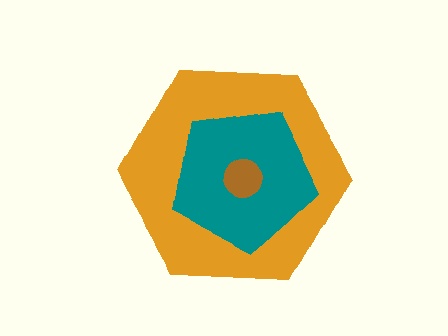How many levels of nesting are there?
3.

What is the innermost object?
The brown circle.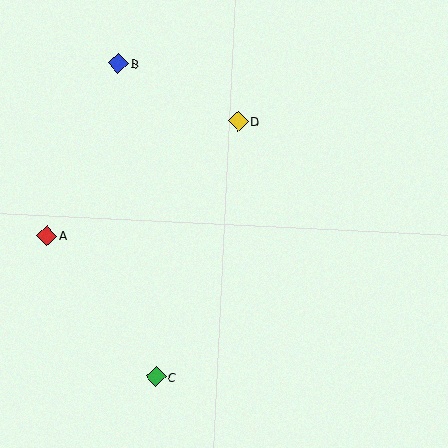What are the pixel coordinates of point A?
Point A is at (47, 236).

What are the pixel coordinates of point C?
Point C is at (156, 377).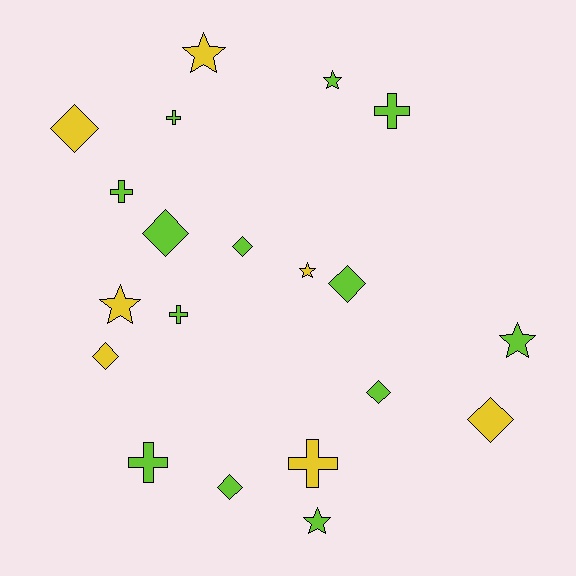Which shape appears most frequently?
Diamond, with 8 objects.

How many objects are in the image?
There are 20 objects.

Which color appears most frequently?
Lime, with 13 objects.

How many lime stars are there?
There are 3 lime stars.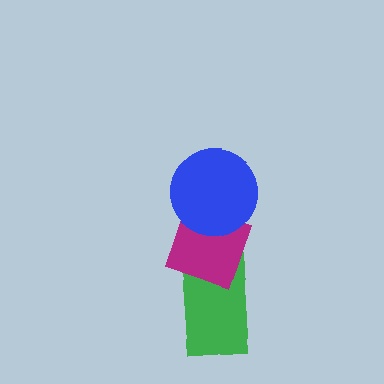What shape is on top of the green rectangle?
The magenta diamond is on top of the green rectangle.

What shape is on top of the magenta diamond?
The blue circle is on top of the magenta diamond.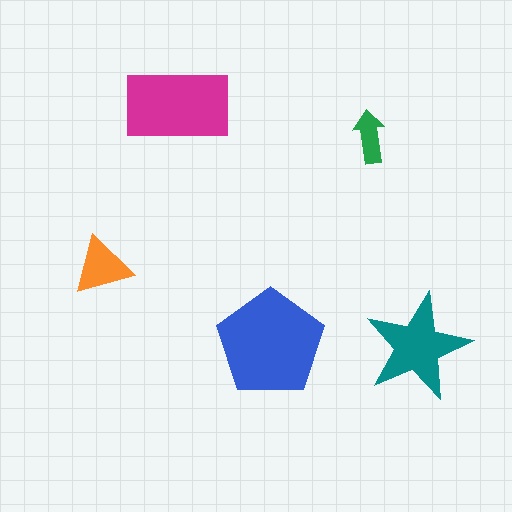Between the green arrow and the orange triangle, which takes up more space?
The orange triangle.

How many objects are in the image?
There are 5 objects in the image.